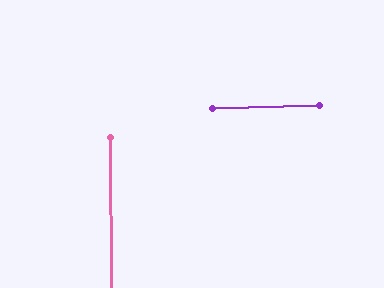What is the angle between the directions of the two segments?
Approximately 89 degrees.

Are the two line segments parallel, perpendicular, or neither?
Perpendicular — they meet at approximately 89°.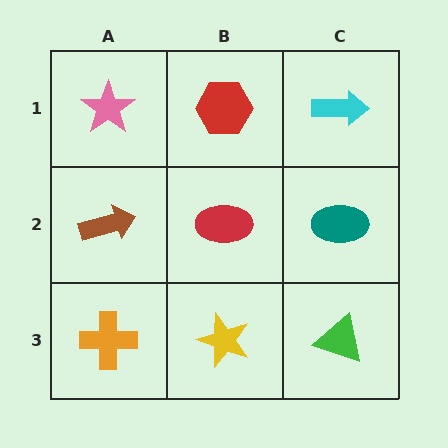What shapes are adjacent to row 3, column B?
A red ellipse (row 2, column B), an orange cross (row 3, column A), a green triangle (row 3, column C).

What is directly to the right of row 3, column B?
A green triangle.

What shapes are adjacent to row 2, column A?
A pink star (row 1, column A), an orange cross (row 3, column A), a red ellipse (row 2, column B).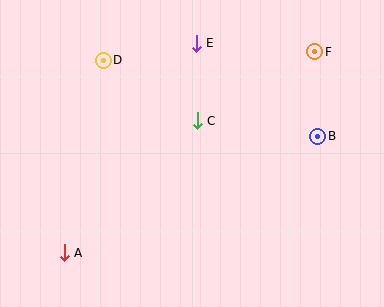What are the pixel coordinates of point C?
Point C is at (197, 121).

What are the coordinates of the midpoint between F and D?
The midpoint between F and D is at (209, 56).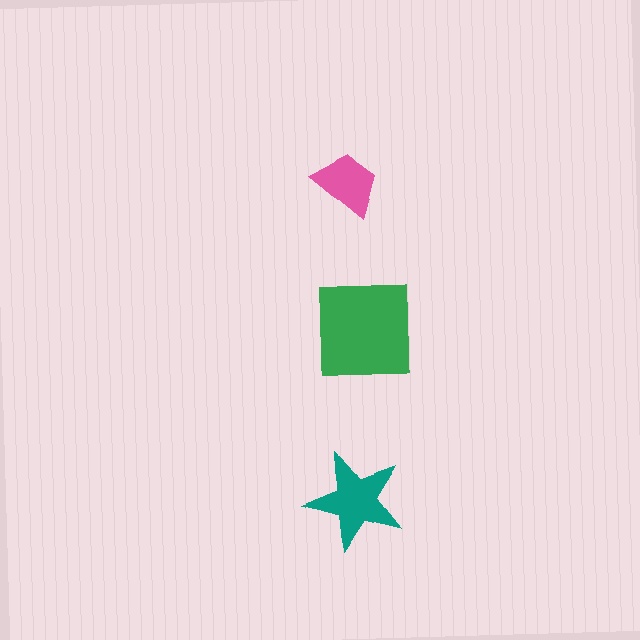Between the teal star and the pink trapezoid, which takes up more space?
The teal star.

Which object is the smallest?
The pink trapezoid.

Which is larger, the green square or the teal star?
The green square.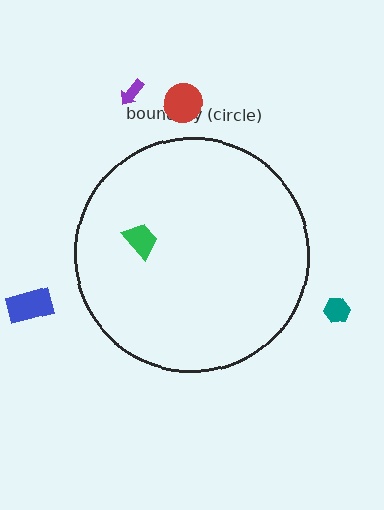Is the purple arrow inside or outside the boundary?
Outside.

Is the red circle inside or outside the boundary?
Outside.